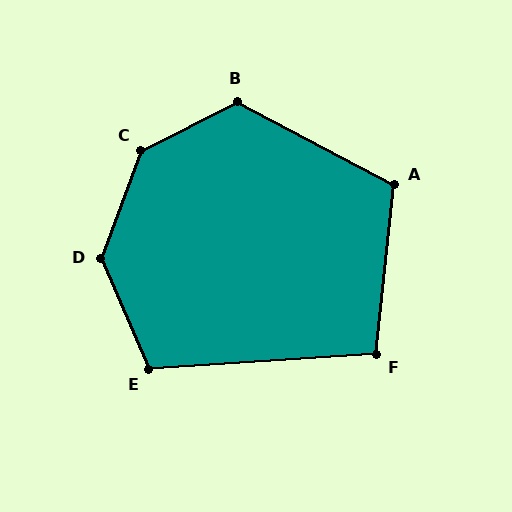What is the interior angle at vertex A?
Approximately 112 degrees (obtuse).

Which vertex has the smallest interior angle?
F, at approximately 100 degrees.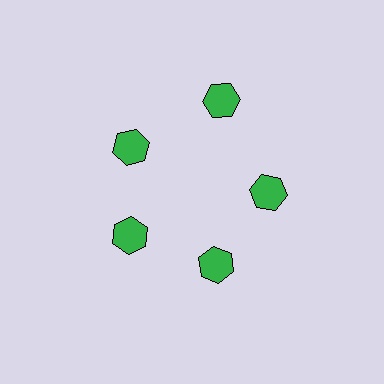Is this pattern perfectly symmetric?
No. The 5 green hexagons are arranged in a ring, but one element near the 1 o'clock position is pushed outward from the center, breaking the 5-fold rotational symmetry.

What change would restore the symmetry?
The symmetry would be restored by moving it inward, back onto the ring so that all 5 hexagons sit at equal angles and equal distance from the center.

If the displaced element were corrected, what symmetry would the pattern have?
It would have 5-fold rotational symmetry — the pattern would map onto itself every 72 degrees.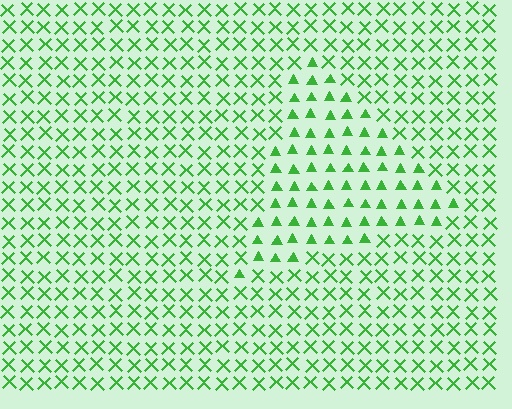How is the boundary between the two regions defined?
The boundary is defined by a change in element shape: triangles inside vs. X marks outside. All elements share the same color and spacing.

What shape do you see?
I see a triangle.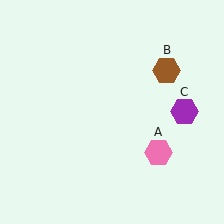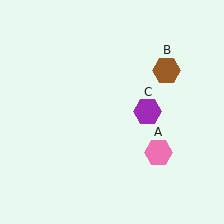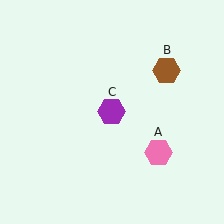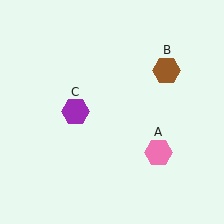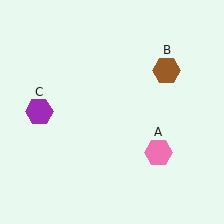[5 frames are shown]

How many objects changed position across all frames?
1 object changed position: purple hexagon (object C).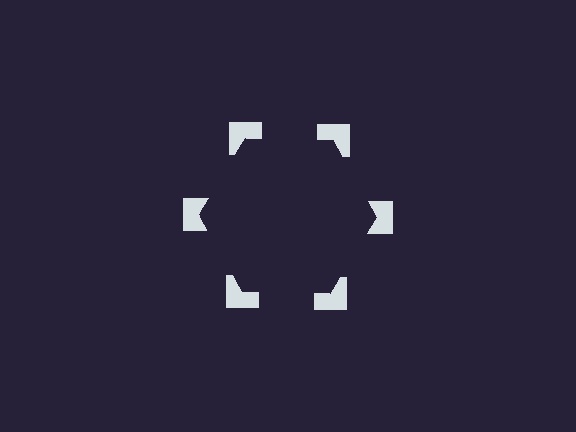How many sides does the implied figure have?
6 sides.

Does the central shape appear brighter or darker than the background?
It typically appears slightly darker than the background, even though no actual brightness change is drawn.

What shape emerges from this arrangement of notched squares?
An illusory hexagon — its edges are inferred from the aligned wedge cuts in the notched squares, not physically drawn.